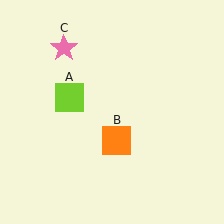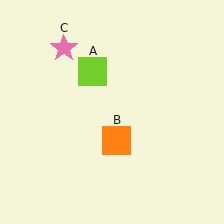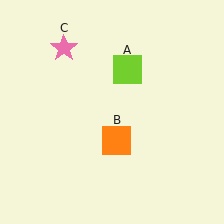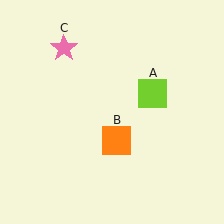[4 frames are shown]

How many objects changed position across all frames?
1 object changed position: lime square (object A).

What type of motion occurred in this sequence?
The lime square (object A) rotated clockwise around the center of the scene.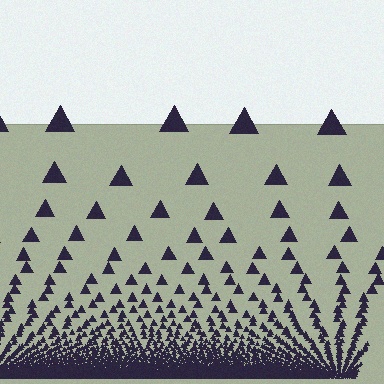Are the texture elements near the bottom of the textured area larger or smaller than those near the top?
Smaller. The gradient is inverted — elements near the bottom are smaller and denser.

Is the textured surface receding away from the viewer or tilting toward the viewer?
The surface appears to tilt toward the viewer. Texture elements get larger and sparser toward the top.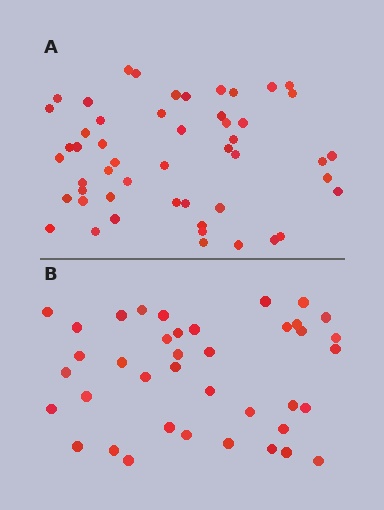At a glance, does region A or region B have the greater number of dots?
Region A (the top region) has more dots.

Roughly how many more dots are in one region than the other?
Region A has roughly 12 or so more dots than region B.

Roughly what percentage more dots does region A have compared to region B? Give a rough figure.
About 30% more.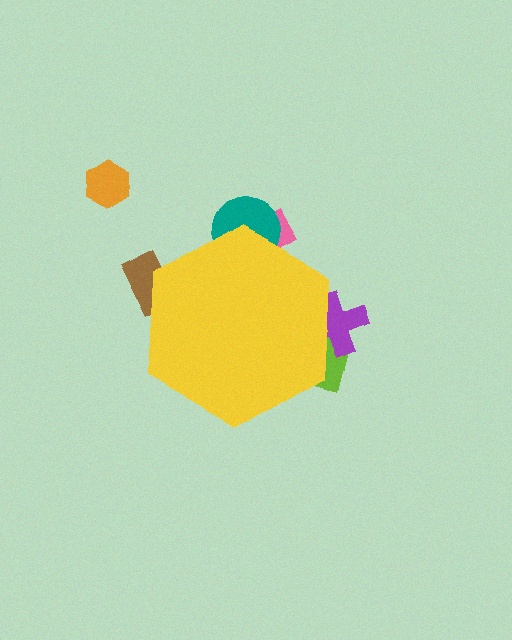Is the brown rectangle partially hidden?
Yes, the brown rectangle is partially hidden behind the yellow hexagon.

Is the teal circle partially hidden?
Yes, the teal circle is partially hidden behind the yellow hexagon.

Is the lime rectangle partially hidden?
Yes, the lime rectangle is partially hidden behind the yellow hexagon.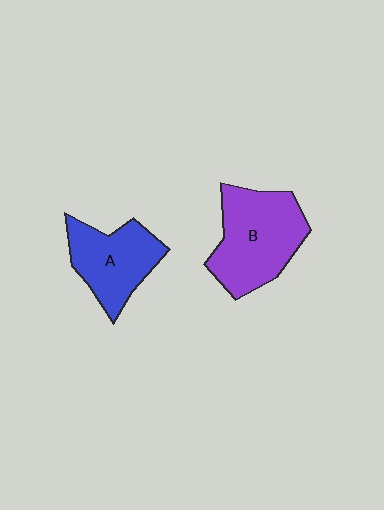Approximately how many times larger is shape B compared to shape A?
Approximately 1.3 times.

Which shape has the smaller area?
Shape A (blue).